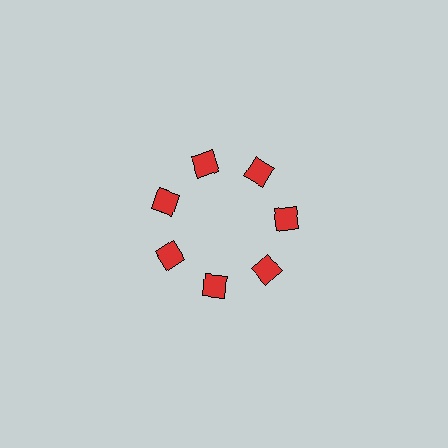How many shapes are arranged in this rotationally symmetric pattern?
There are 7 shapes, arranged in 7 groups of 1.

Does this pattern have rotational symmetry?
Yes, this pattern has 7-fold rotational symmetry. It looks the same after rotating 51 degrees around the center.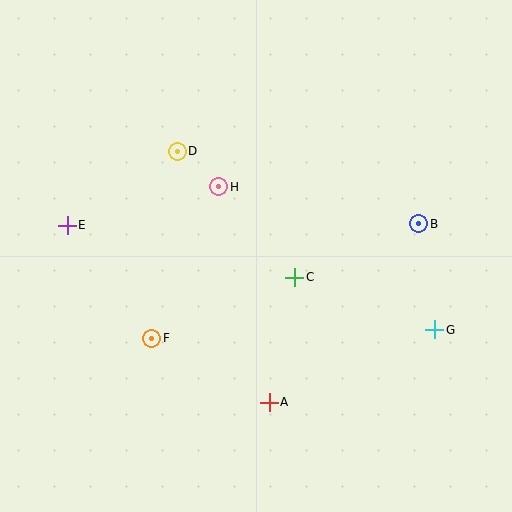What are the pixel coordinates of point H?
Point H is at (219, 187).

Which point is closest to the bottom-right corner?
Point G is closest to the bottom-right corner.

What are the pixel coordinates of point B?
Point B is at (419, 224).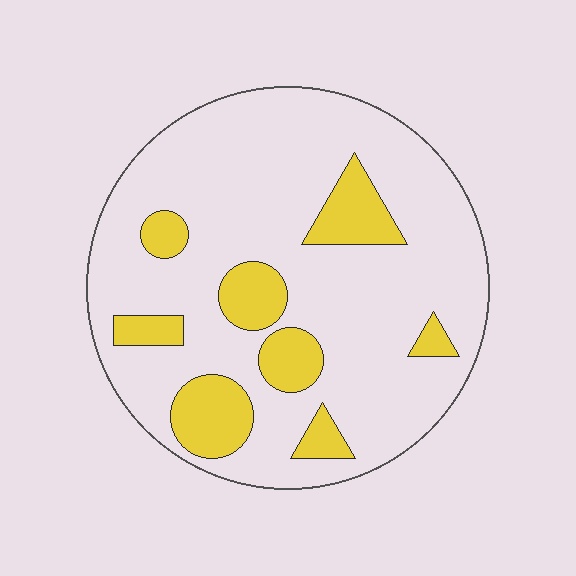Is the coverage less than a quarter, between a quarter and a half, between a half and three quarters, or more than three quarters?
Less than a quarter.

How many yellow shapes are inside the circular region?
8.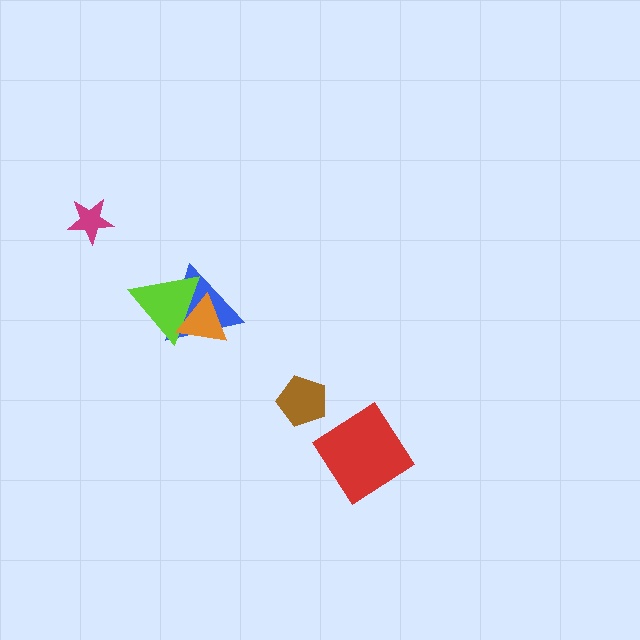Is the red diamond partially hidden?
No, no other shape covers it.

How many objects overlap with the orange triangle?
2 objects overlap with the orange triangle.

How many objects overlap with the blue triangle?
2 objects overlap with the blue triangle.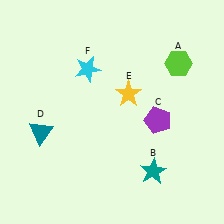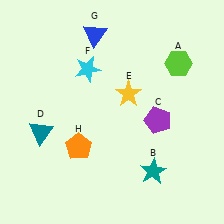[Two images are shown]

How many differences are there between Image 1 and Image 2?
There are 2 differences between the two images.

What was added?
A blue triangle (G), an orange pentagon (H) were added in Image 2.